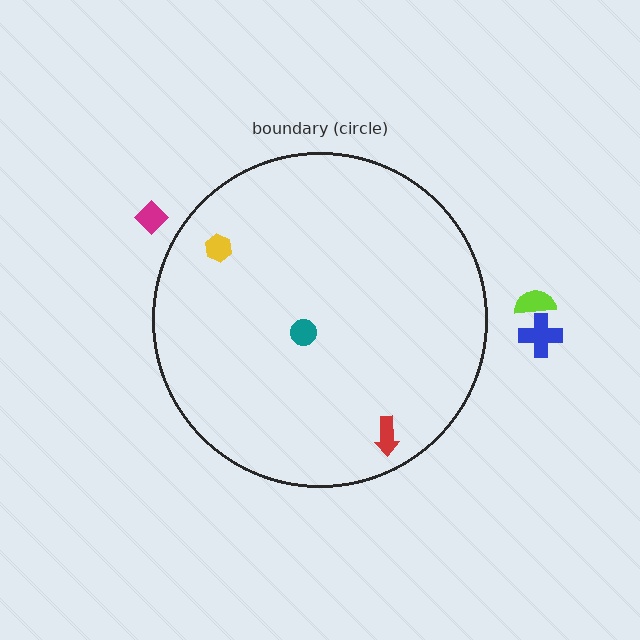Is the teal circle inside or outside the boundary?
Inside.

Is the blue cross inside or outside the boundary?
Outside.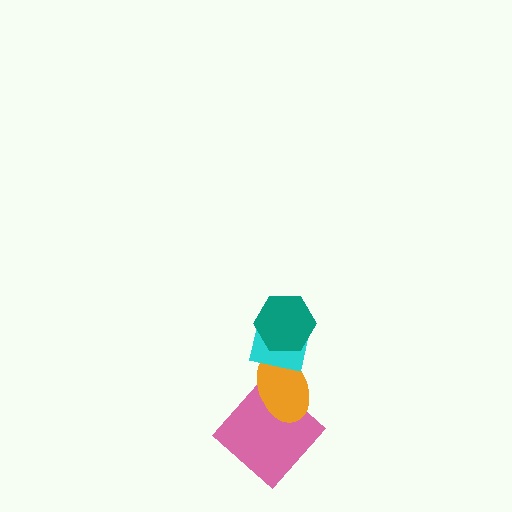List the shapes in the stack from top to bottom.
From top to bottom: the teal hexagon, the cyan square, the orange ellipse, the pink diamond.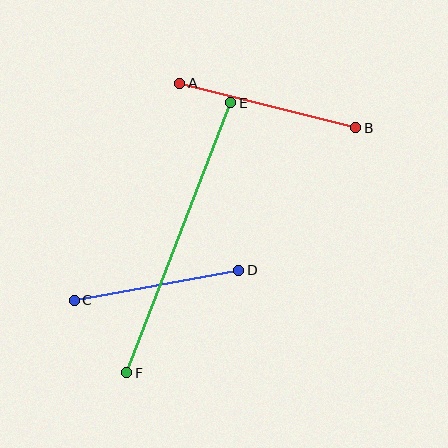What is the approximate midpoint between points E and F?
The midpoint is at approximately (179, 238) pixels.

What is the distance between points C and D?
The distance is approximately 167 pixels.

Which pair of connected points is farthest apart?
Points E and F are farthest apart.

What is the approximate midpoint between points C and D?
The midpoint is at approximately (157, 285) pixels.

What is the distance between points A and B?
The distance is approximately 182 pixels.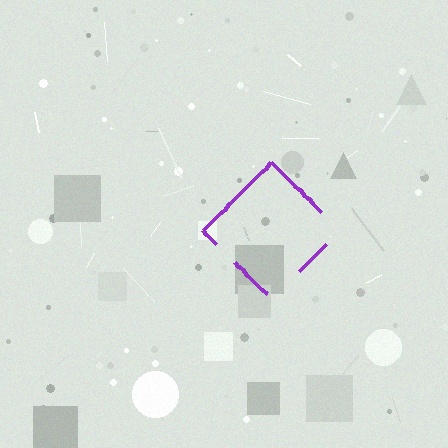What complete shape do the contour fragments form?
The contour fragments form a diamond.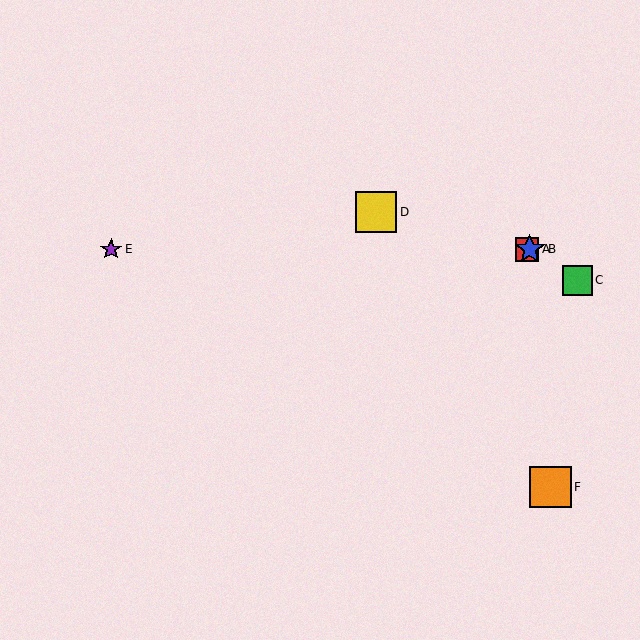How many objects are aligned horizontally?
3 objects (A, B, E) are aligned horizontally.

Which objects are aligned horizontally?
Objects A, B, E are aligned horizontally.